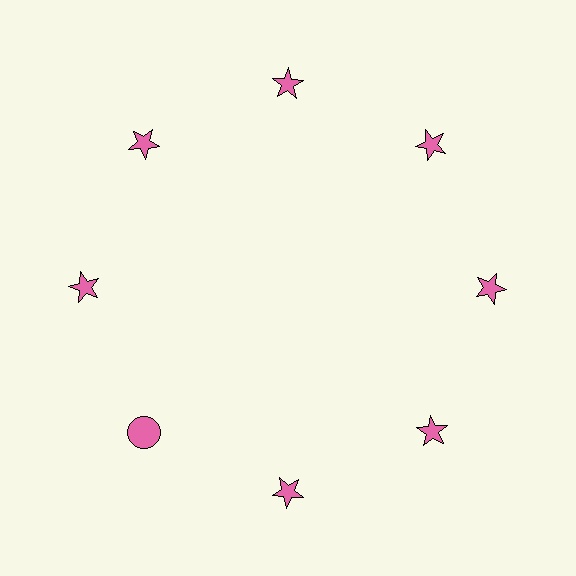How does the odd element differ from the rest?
It has a different shape: circle instead of star.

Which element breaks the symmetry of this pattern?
The pink circle at roughly the 8 o'clock position breaks the symmetry. All other shapes are pink stars.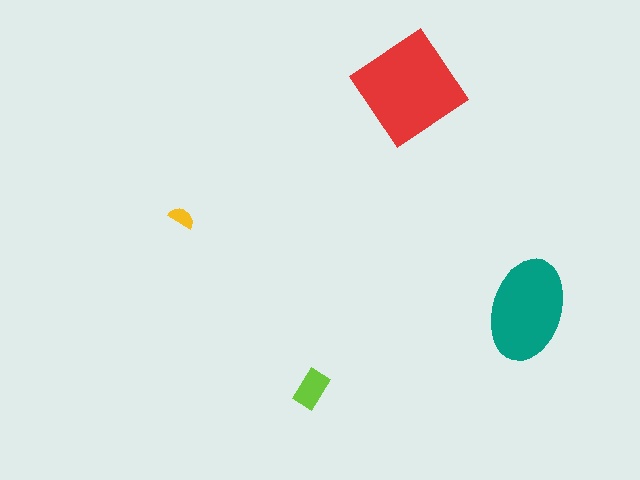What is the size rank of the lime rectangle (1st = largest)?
3rd.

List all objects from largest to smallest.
The red diamond, the teal ellipse, the lime rectangle, the yellow semicircle.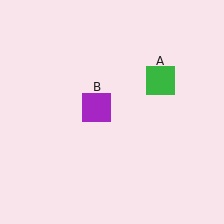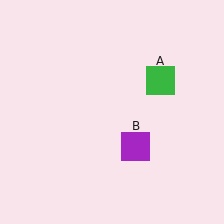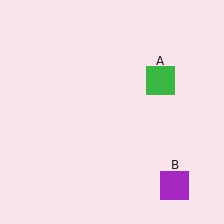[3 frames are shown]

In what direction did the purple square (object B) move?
The purple square (object B) moved down and to the right.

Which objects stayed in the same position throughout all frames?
Green square (object A) remained stationary.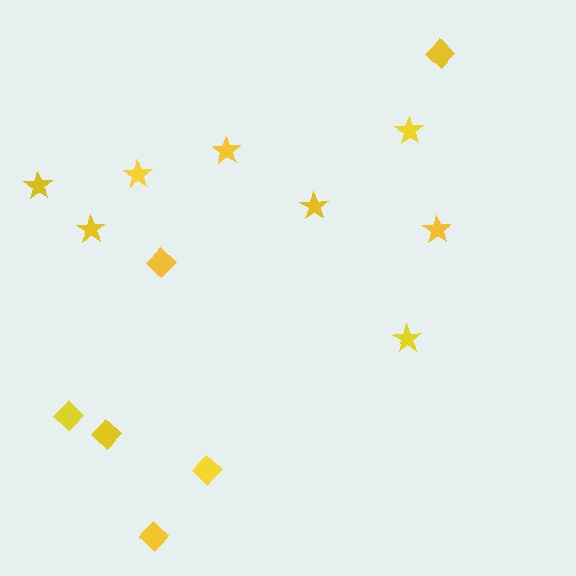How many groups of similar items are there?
There are 2 groups: one group of diamonds (6) and one group of stars (8).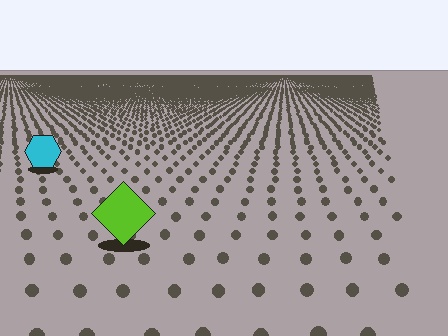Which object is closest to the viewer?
The lime diamond is closest. The texture marks near it are larger and more spread out.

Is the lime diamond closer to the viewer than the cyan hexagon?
Yes. The lime diamond is closer — you can tell from the texture gradient: the ground texture is coarser near it.